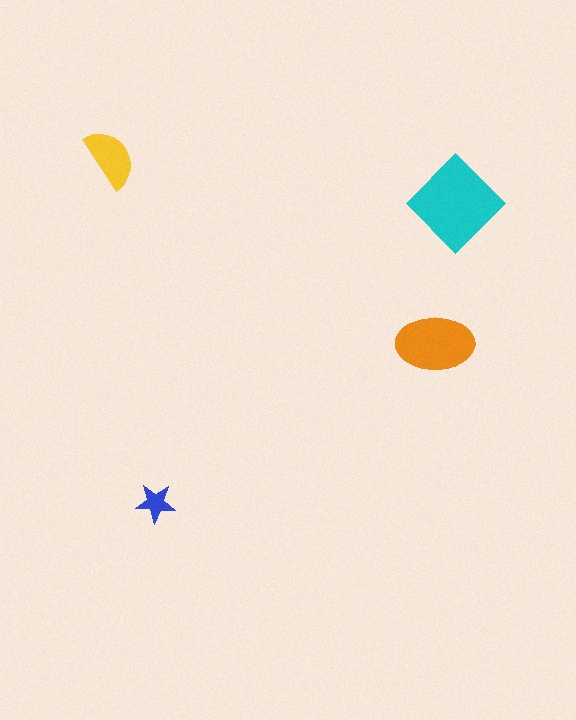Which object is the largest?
The cyan diamond.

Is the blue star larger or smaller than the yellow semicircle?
Smaller.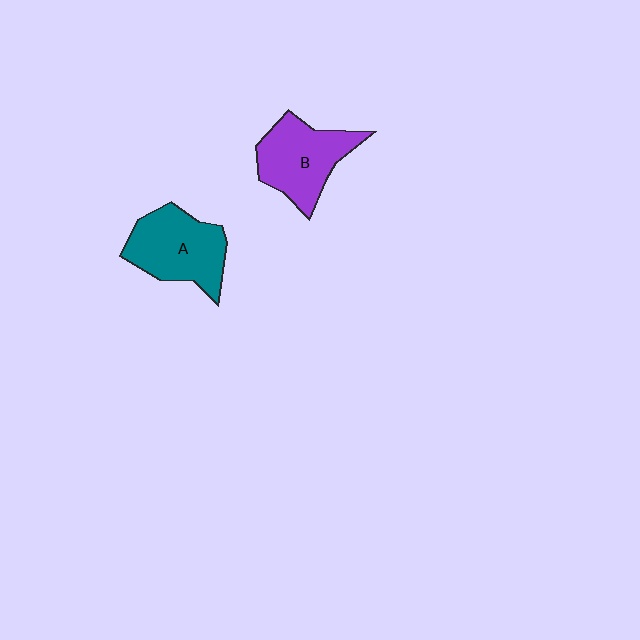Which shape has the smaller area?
Shape B (purple).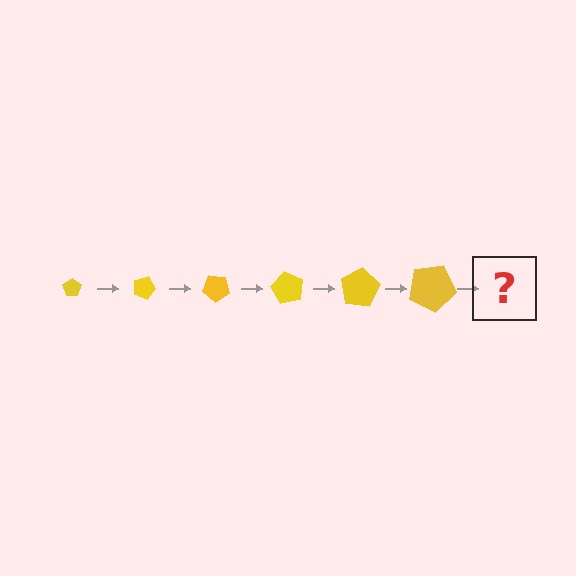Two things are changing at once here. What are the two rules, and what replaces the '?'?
The two rules are that the pentagon grows larger each step and it rotates 20 degrees each step. The '?' should be a pentagon, larger than the previous one and rotated 120 degrees from the start.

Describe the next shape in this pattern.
It should be a pentagon, larger than the previous one and rotated 120 degrees from the start.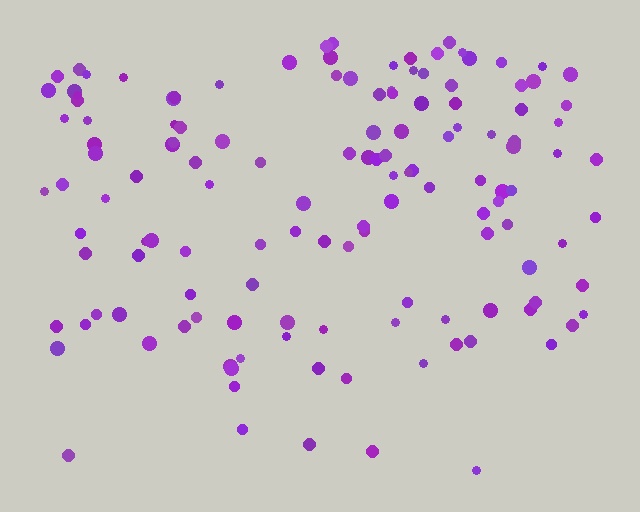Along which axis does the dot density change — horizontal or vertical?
Vertical.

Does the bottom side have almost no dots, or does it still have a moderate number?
Still a moderate number, just noticeably fewer than the top.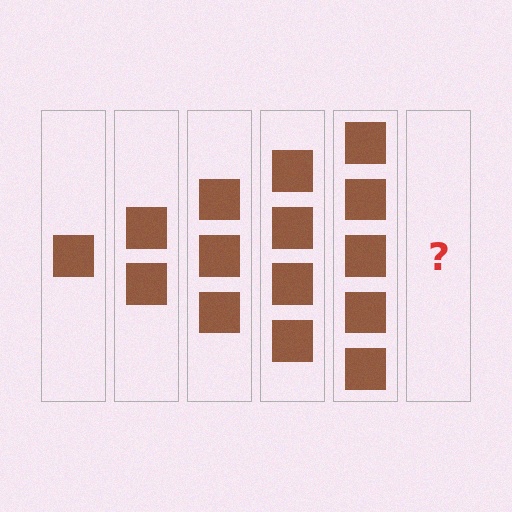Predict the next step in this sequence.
The next step is 6 squares.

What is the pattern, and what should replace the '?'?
The pattern is that each step adds one more square. The '?' should be 6 squares.